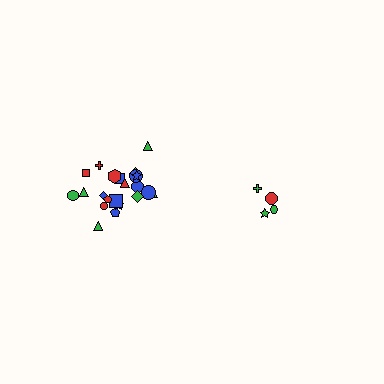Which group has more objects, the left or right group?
The left group.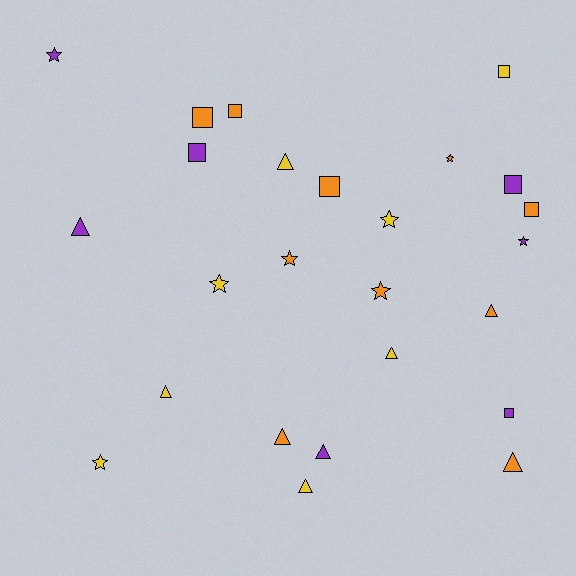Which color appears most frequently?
Orange, with 10 objects.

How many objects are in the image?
There are 25 objects.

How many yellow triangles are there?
There are 4 yellow triangles.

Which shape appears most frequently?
Triangle, with 9 objects.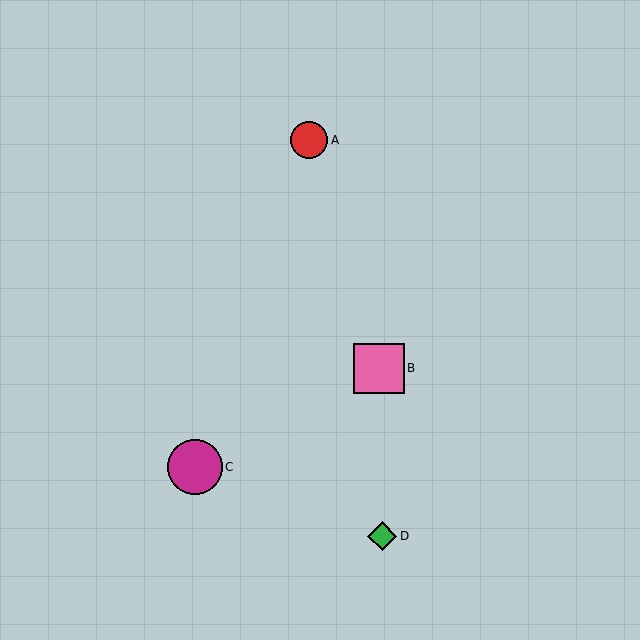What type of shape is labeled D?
Shape D is a green diamond.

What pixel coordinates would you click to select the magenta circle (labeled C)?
Click at (195, 467) to select the magenta circle C.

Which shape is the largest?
The magenta circle (labeled C) is the largest.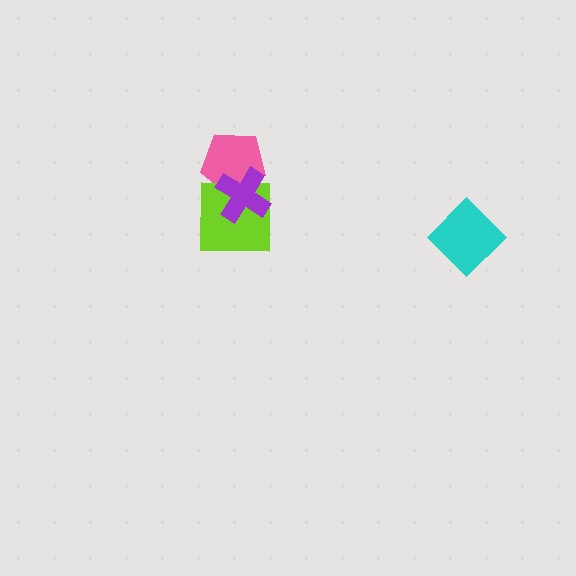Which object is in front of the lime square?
The purple cross is in front of the lime square.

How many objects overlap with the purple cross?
2 objects overlap with the purple cross.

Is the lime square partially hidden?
Yes, it is partially covered by another shape.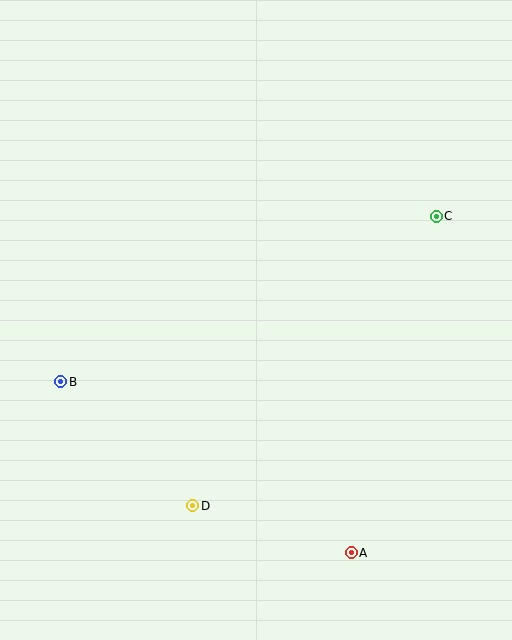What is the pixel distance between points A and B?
The distance between A and B is 337 pixels.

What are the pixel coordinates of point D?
Point D is at (193, 506).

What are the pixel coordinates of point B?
Point B is at (61, 382).